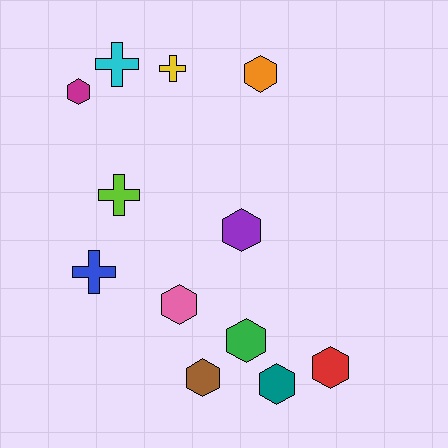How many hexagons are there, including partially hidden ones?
There are 8 hexagons.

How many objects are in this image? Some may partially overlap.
There are 12 objects.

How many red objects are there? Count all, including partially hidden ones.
There is 1 red object.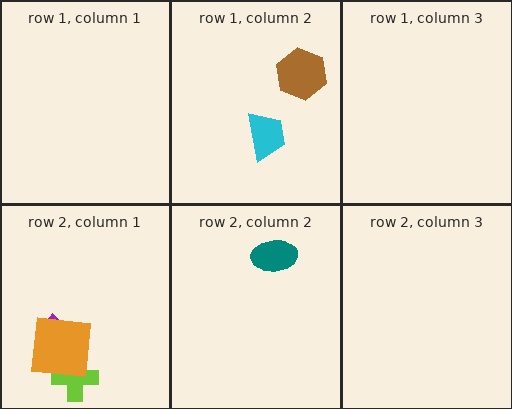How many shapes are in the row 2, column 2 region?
1.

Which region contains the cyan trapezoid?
The row 1, column 2 region.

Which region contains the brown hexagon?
The row 1, column 2 region.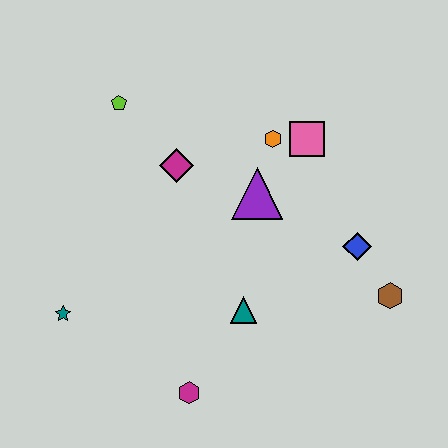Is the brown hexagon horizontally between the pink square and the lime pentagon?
No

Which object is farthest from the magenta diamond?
The brown hexagon is farthest from the magenta diamond.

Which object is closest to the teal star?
The magenta hexagon is closest to the teal star.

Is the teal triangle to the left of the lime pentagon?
No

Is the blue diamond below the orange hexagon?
Yes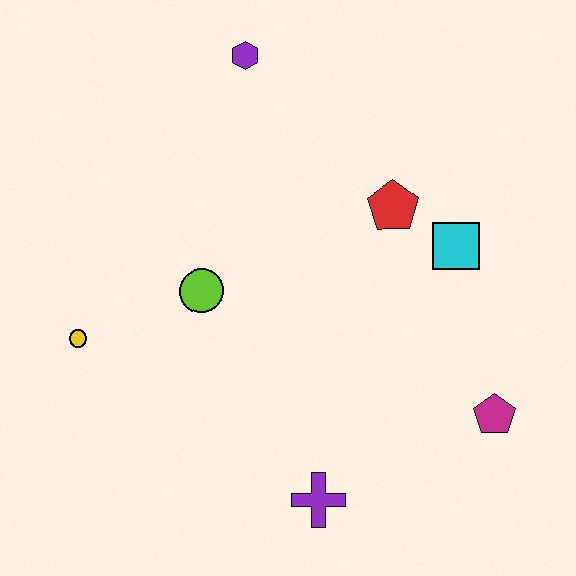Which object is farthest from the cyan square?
The yellow circle is farthest from the cyan square.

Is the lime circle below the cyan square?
Yes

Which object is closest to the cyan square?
The red pentagon is closest to the cyan square.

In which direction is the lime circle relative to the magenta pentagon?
The lime circle is to the left of the magenta pentagon.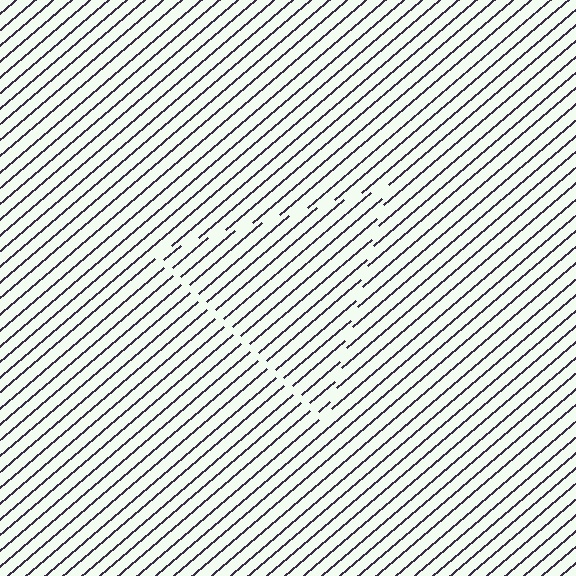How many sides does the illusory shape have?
3 sides — the line-ends trace a triangle.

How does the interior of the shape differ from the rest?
The interior of the shape contains the same grating, shifted by half a period — the contour is defined by the phase discontinuity where line-ends from the inner and outer gratings abut.